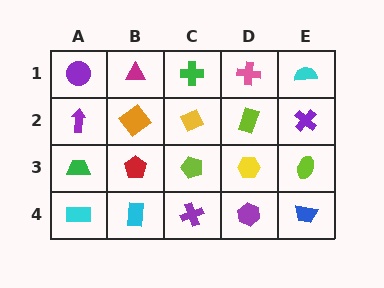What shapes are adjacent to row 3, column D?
A lime rectangle (row 2, column D), a purple hexagon (row 4, column D), a lime pentagon (row 3, column C), a lime ellipse (row 3, column E).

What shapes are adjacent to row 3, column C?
A yellow diamond (row 2, column C), a purple cross (row 4, column C), a red pentagon (row 3, column B), a yellow hexagon (row 3, column D).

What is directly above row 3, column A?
A purple arrow.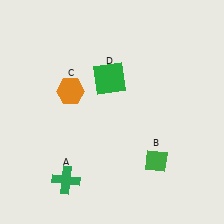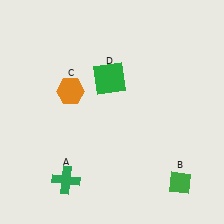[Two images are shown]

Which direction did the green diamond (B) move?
The green diamond (B) moved right.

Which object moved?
The green diamond (B) moved right.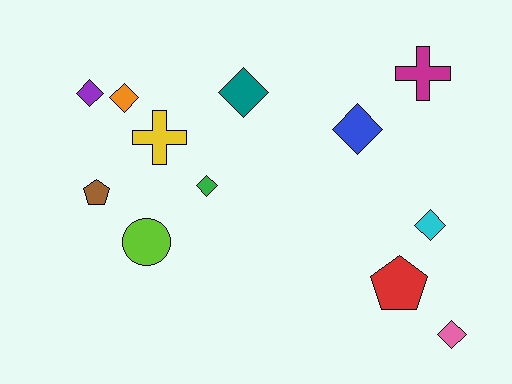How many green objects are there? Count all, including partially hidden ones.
There is 1 green object.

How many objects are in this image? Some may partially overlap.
There are 12 objects.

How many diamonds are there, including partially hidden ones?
There are 7 diamonds.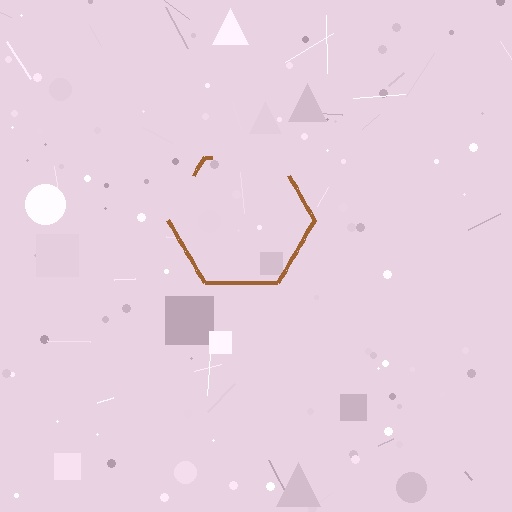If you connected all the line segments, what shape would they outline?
They would outline a hexagon.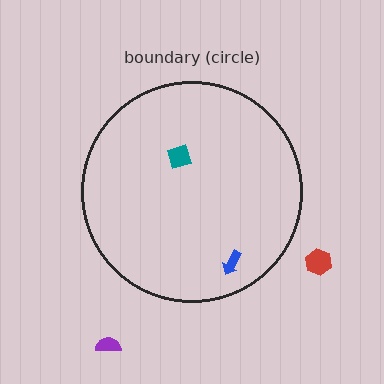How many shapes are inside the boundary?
2 inside, 2 outside.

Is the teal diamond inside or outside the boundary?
Inside.